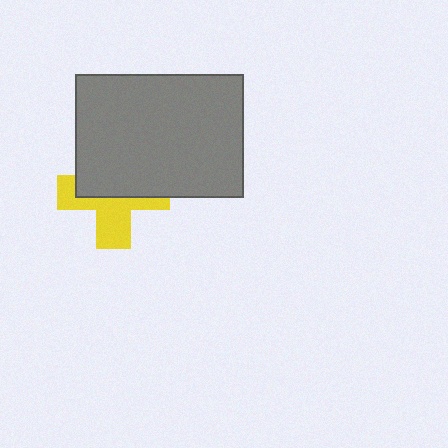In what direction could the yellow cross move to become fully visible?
The yellow cross could move down. That would shift it out from behind the gray rectangle entirely.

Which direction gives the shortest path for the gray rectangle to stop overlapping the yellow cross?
Moving up gives the shortest separation.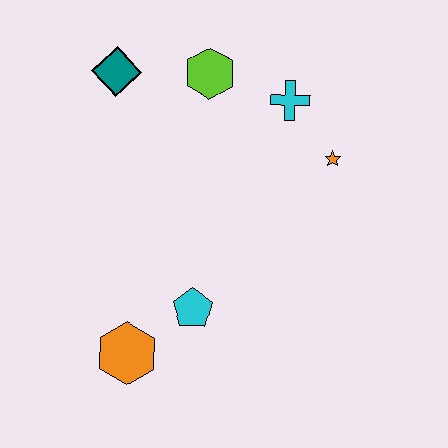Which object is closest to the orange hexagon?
The cyan pentagon is closest to the orange hexagon.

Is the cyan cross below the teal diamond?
Yes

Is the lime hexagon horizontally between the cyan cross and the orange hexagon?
Yes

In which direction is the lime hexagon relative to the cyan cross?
The lime hexagon is to the left of the cyan cross.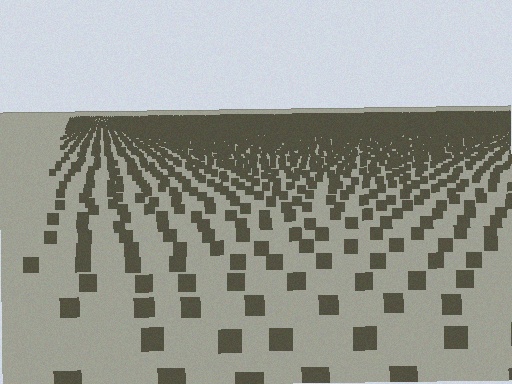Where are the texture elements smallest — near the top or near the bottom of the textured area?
Near the top.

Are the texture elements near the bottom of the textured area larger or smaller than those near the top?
Larger. Near the bottom, elements are closer to the viewer and appear at a bigger on-screen size.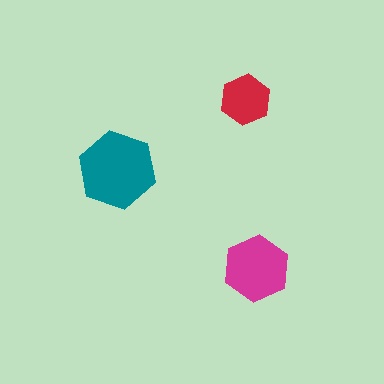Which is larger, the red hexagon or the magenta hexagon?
The magenta one.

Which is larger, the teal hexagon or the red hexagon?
The teal one.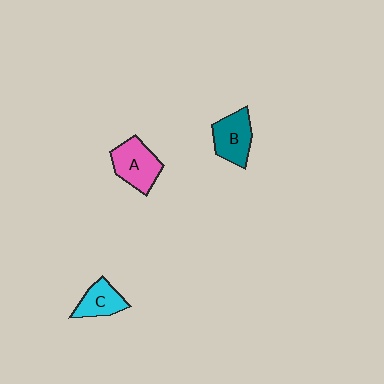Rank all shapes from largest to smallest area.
From largest to smallest: A (pink), B (teal), C (cyan).